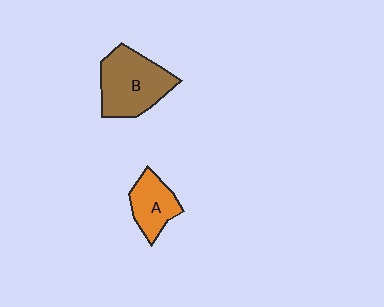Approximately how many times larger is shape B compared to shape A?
Approximately 1.7 times.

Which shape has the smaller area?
Shape A (orange).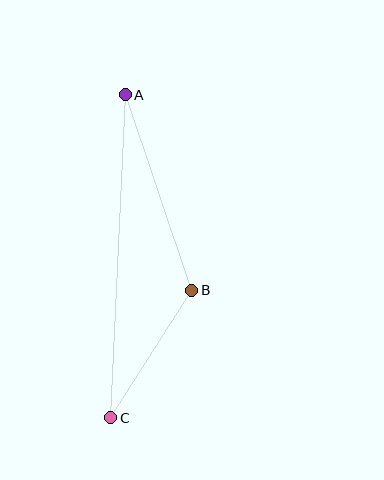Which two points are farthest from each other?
Points A and C are farthest from each other.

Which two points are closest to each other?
Points B and C are closest to each other.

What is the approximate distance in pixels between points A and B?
The distance between A and B is approximately 207 pixels.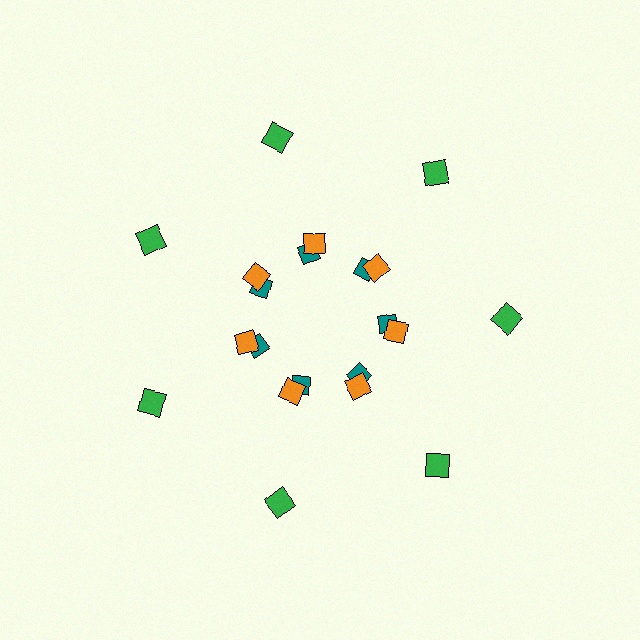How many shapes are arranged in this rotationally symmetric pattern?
There are 21 shapes, arranged in 7 groups of 3.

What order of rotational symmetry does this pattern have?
This pattern has 7-fold rotational symmetry.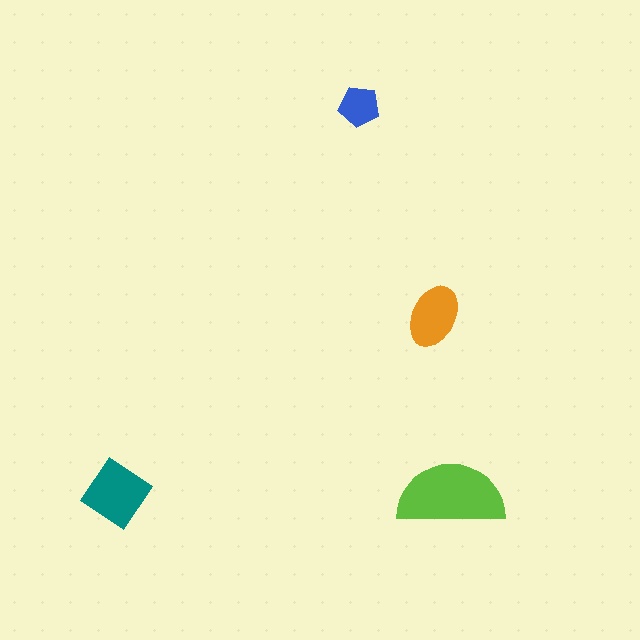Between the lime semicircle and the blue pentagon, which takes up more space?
The lime semicircle.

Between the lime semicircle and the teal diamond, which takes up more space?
The lime semicircle.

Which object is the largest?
The lime semicircle.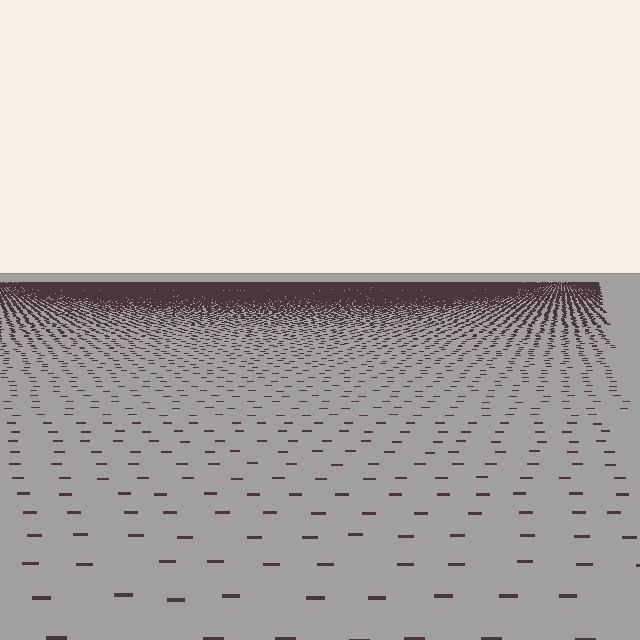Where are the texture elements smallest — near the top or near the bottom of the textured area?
Near the top.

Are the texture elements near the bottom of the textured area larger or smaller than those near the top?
Larger. Near the bottom, elements are closer to the viewer and appear at a bigger on-screen size.